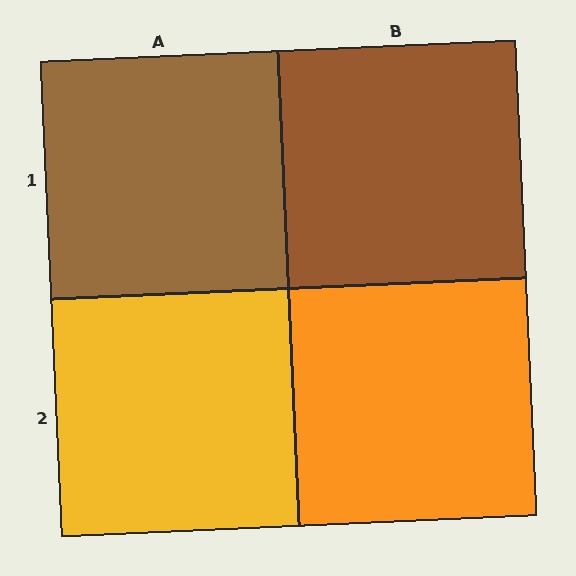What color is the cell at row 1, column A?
Brown.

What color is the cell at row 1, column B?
Brown.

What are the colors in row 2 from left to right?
Yellow, orange.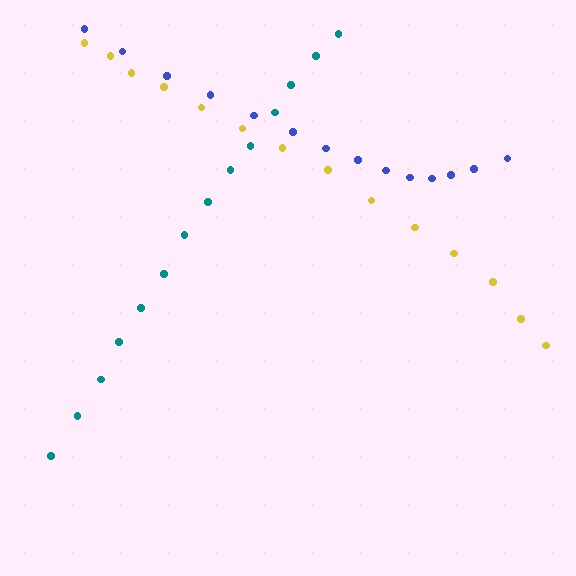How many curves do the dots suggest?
There are 3 distinct paths.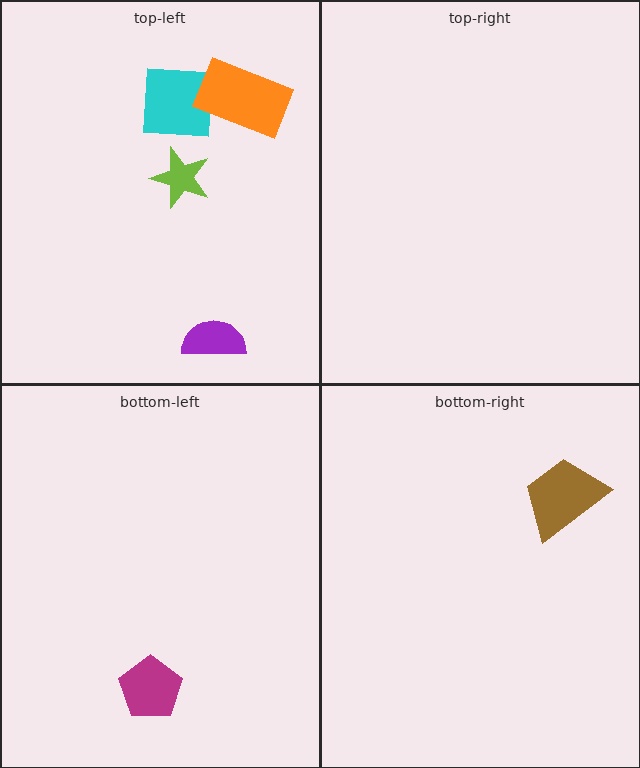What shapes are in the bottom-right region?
The brown trapezoid.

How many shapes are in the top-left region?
4.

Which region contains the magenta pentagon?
The bottom-left region.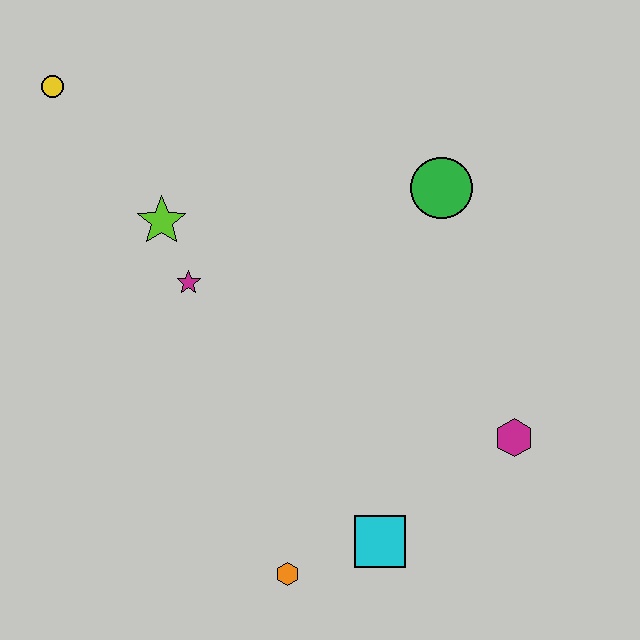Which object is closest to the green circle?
The magenta hexagon is closest to the green circle.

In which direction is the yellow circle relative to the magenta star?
The yellow circle is above the magenta star.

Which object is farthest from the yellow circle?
The magenta hexagon is farthest from the yellow circle.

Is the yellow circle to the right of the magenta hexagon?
No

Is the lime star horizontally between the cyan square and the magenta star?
No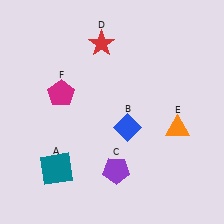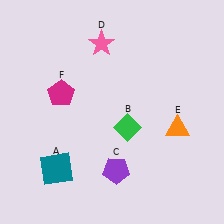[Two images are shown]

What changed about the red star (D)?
In Image 1, D is red. In Image 2, it changed to pink.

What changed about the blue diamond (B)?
In Image 1, B is blue. In Image 2, it changed to green.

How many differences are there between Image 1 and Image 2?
There are 2 differences between the two images.